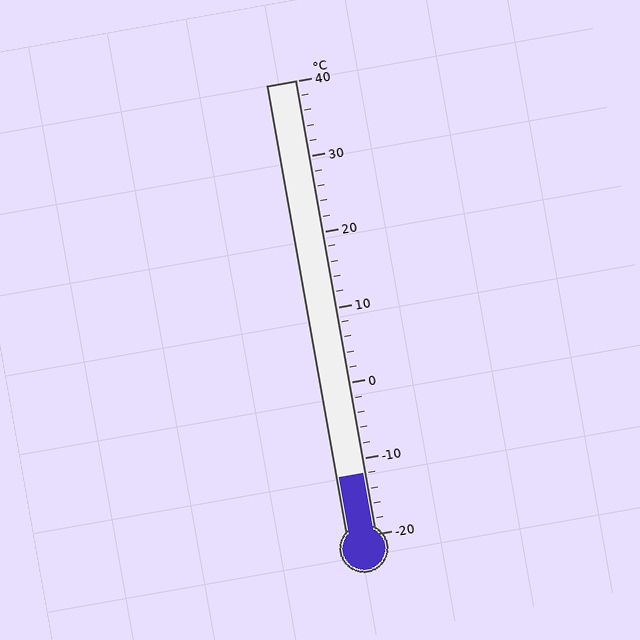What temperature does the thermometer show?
The thermometer shows approximately -12°C.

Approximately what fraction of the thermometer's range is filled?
The thermometer is filled to approximately 15% of its range.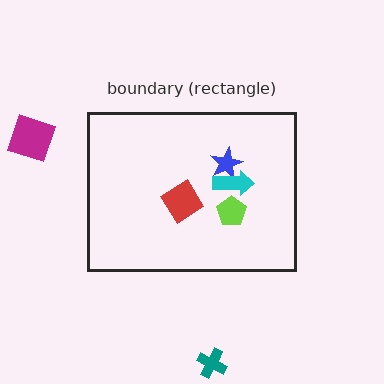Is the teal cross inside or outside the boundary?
Outside.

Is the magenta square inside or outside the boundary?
Outside.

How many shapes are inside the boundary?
4 inside, 2 outside.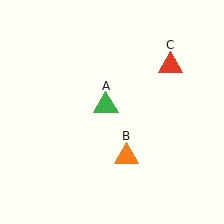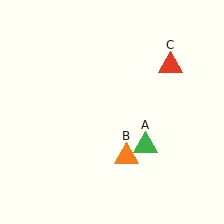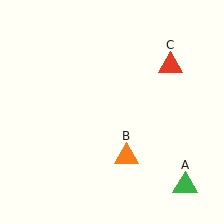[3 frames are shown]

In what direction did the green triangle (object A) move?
The green triangle (object A) moved down and to the right.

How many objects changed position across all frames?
1 object changed position: green triangle (object A).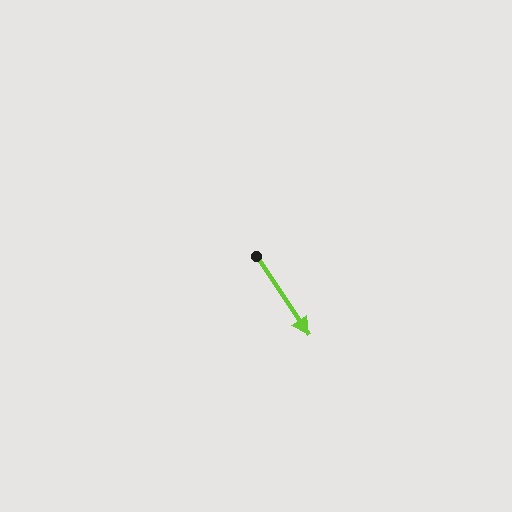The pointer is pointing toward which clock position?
Roughly 5 o'clock.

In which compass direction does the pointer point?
Southeast.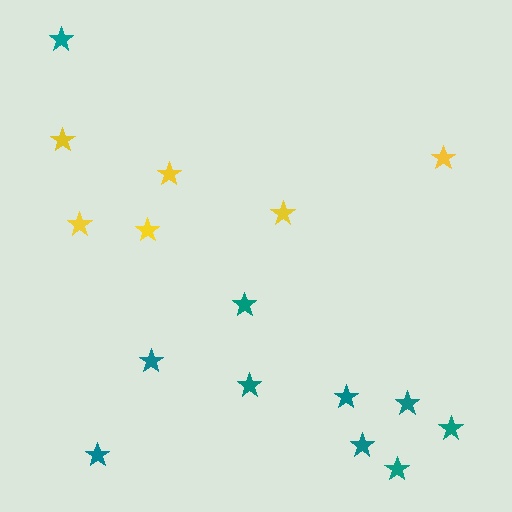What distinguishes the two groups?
There are 2 groups: one group of yellow stars (6) and one group of teal stars (10).